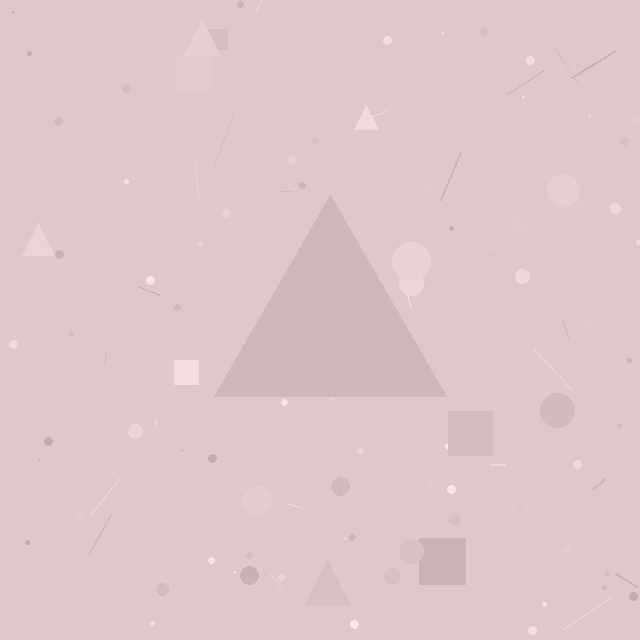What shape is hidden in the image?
A triangle is hidden in the image.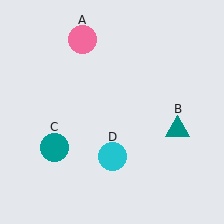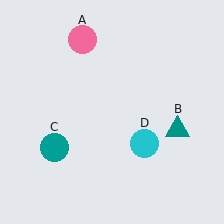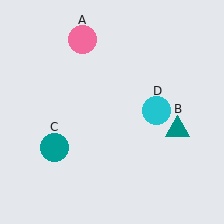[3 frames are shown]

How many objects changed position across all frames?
1 object changed position: cyan circle (object D).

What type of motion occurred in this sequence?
The cyan circle (object D) rotated counterclockwise around the center of the scene.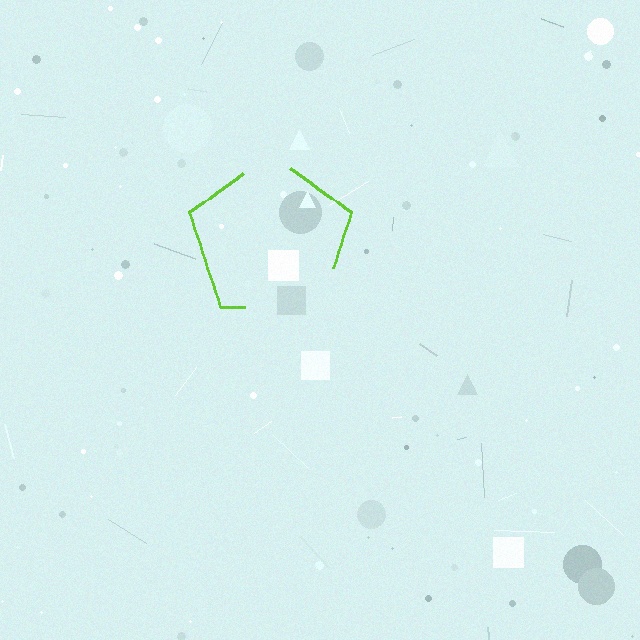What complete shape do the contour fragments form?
The contour fragments form a pentagon.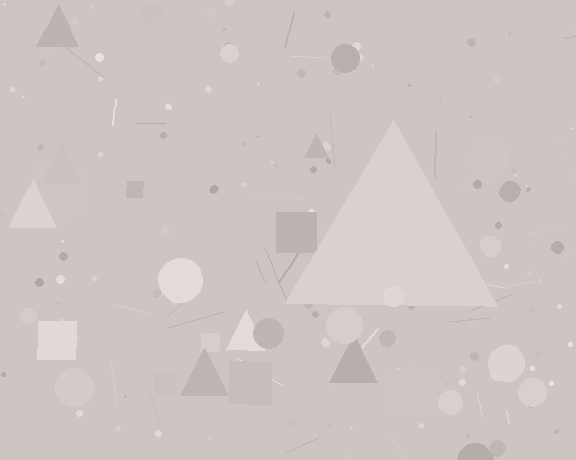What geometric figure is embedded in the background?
A triangle is embedded in the background.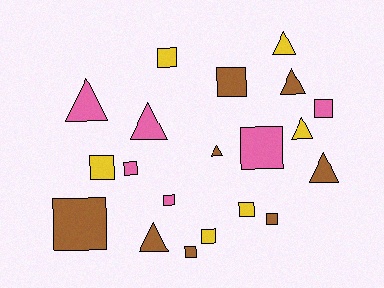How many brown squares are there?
There are 4 brown squares.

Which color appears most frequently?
Brown, with 8 objects.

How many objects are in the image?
There are 20 objects.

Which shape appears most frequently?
Square, with 12 objects.